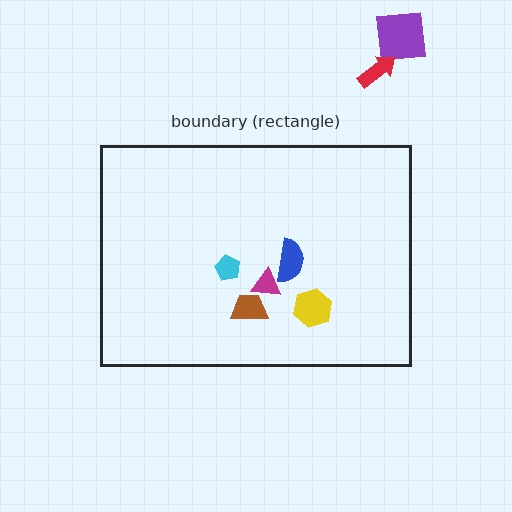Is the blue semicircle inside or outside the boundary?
Inside.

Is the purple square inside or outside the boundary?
Outside.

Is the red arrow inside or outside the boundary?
Outside.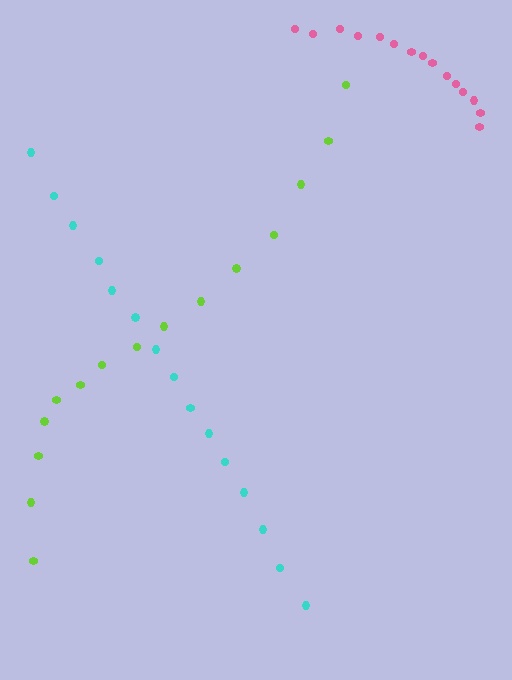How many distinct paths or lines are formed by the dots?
There are 3 distinct paths.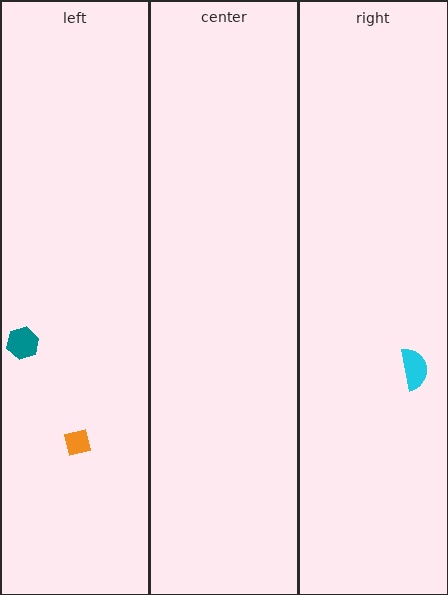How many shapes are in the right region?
1.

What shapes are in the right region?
The cyan semicircle.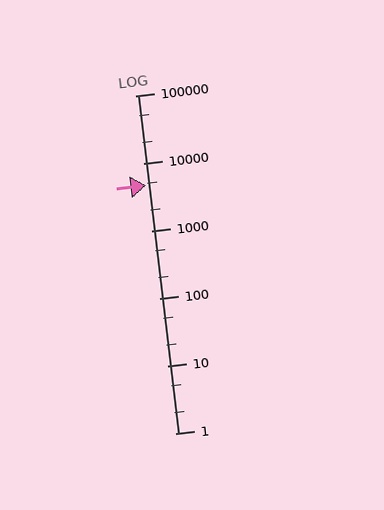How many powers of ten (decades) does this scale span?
The scale spans 5 decades, from 1 to 100000.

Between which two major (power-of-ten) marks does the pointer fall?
The pointer is between 1000 and 10000.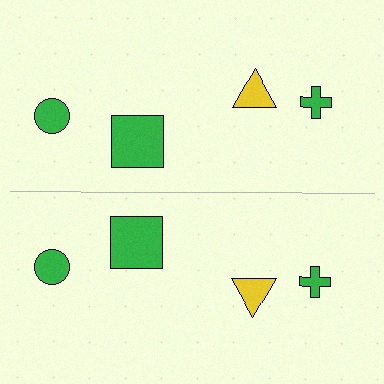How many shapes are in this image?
There are 8 shapes in this image.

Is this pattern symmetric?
Yes, this pattern has bilateral (reflection) symmetry.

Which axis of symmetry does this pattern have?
The pattern has a horizontal axis of symmetry running through the center of the image.